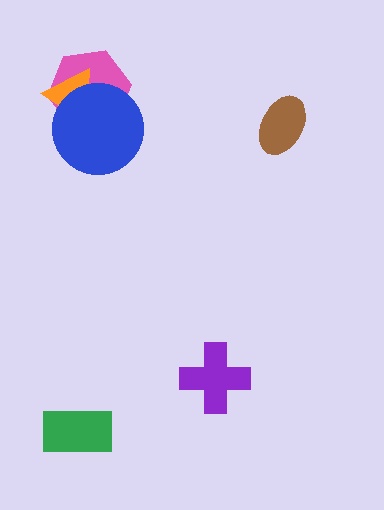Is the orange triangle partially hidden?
Yes, it is partially covered by another shape.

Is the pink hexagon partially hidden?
Yes, it is partially covered by another shape.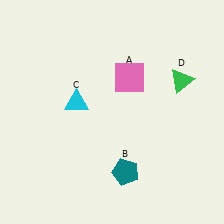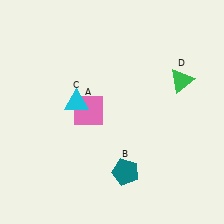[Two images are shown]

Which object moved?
The pink square (A) moved left.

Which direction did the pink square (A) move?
The pink square (A) moved left.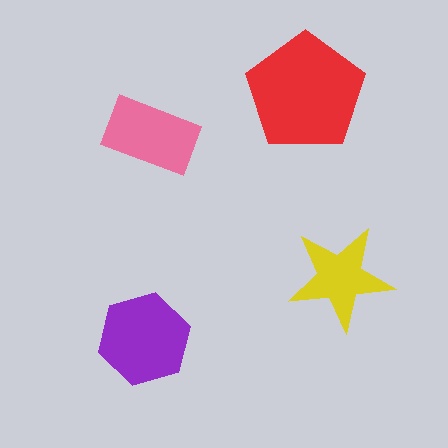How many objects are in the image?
There are 4 objects in the image.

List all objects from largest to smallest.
The red pentagon, the purple hexagon, the pink rectangle, the yellow star.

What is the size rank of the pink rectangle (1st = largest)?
3rd.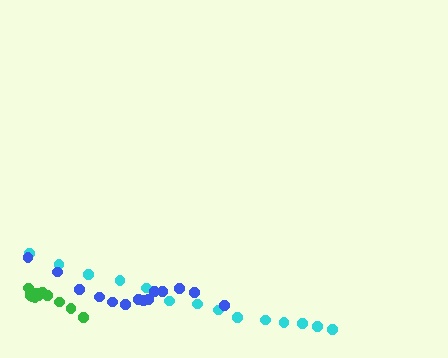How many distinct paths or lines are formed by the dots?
There are 3 distinct paths.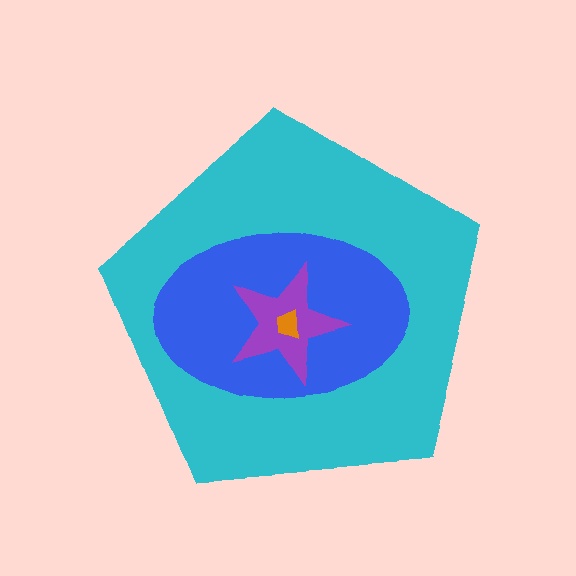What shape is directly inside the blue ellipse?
The purple star.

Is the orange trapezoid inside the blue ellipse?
Yes.